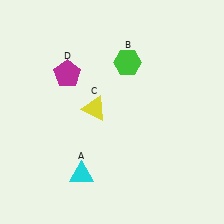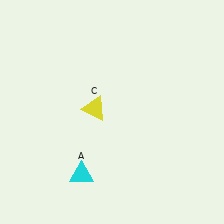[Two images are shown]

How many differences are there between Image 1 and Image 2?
There are 2 differences between the two images.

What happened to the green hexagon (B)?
The green hexagon (B) was removed in Image 2. It was in the top-right area of Image 1.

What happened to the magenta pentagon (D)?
The magenta pentagon (D) was removed in Image 2. It was in the top-left area of Image 1.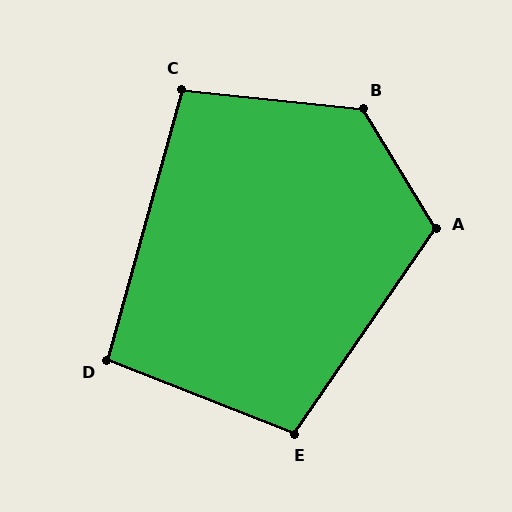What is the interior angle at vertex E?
Approximately 103 degrees (obtuse).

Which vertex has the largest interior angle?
B, at approximately 127 degrees.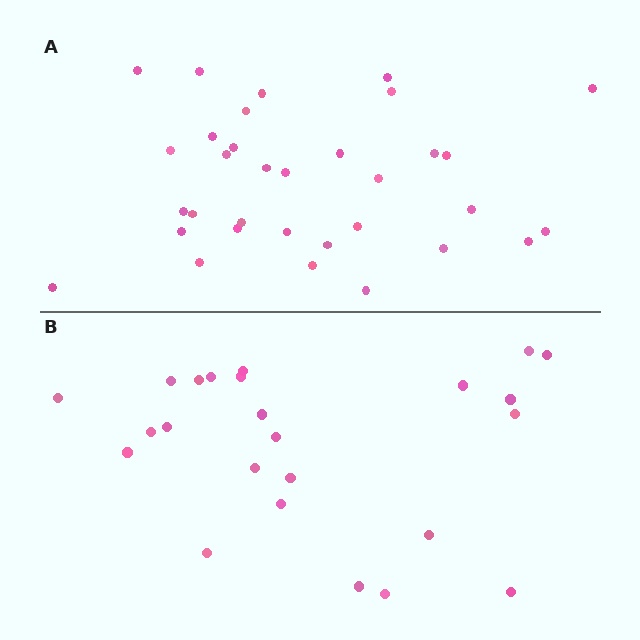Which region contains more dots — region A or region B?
Region A (the top region) has more dots.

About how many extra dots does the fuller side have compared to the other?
Region A has roughly 8 or so more dots than region B.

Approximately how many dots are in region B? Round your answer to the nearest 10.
About 20 dots. (The exact count is 24, which rounds to 20.)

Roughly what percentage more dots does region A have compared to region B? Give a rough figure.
About 40% more.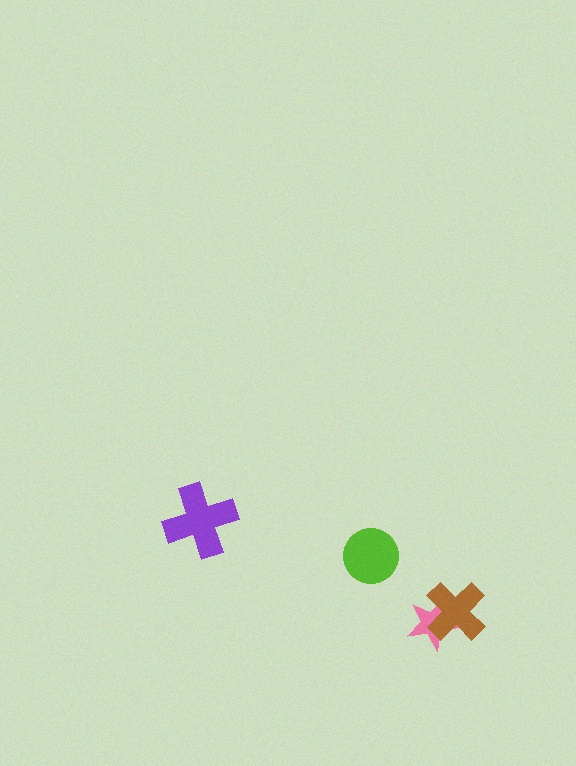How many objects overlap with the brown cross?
1 object overlaps with the brown cross.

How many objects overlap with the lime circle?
0 objects overlap with the lime circle.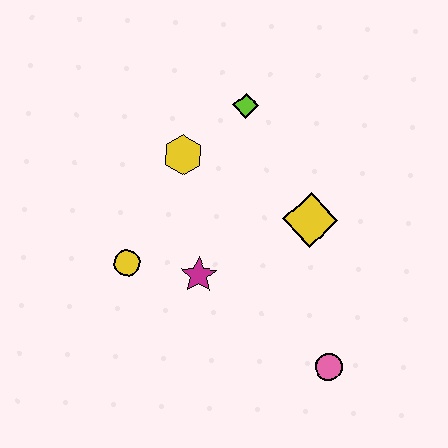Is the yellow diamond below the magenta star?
No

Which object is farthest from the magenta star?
The lime diamond is farthest from the magenta star.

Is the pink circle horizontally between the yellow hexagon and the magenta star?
No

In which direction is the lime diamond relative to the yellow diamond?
The lime diamond is above the yellow diamond.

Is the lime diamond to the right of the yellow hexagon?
Yes